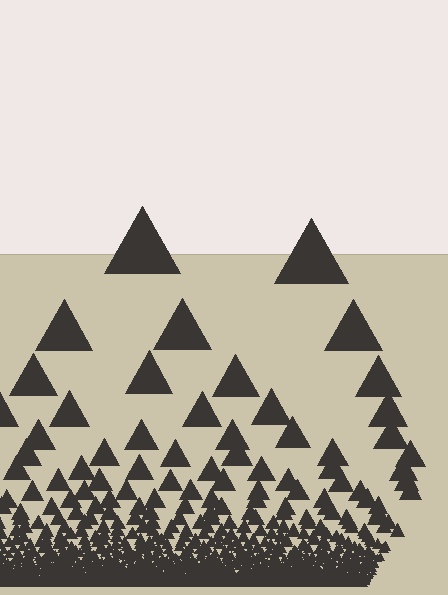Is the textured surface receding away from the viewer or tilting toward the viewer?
The surface appears to tilt toward the viewer. Texture elements get larger and sparser toward the top.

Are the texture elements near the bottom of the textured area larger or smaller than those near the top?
Smaller. The gradient is inverted — elements near the bottom are smaller and denser.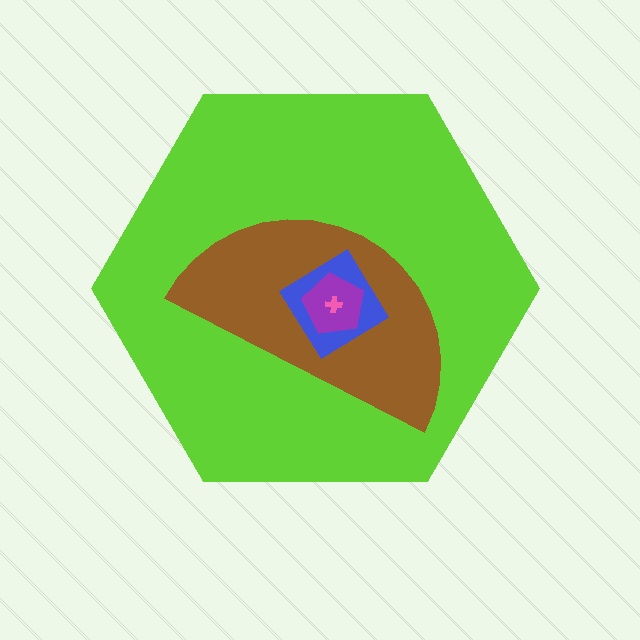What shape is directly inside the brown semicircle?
The blue diamond.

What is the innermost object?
The pink cross.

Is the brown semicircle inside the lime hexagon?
Yes.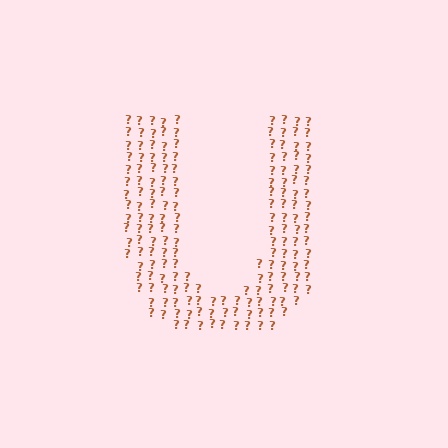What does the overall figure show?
The overall figure shows the letter U.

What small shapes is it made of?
It is made of small question marks.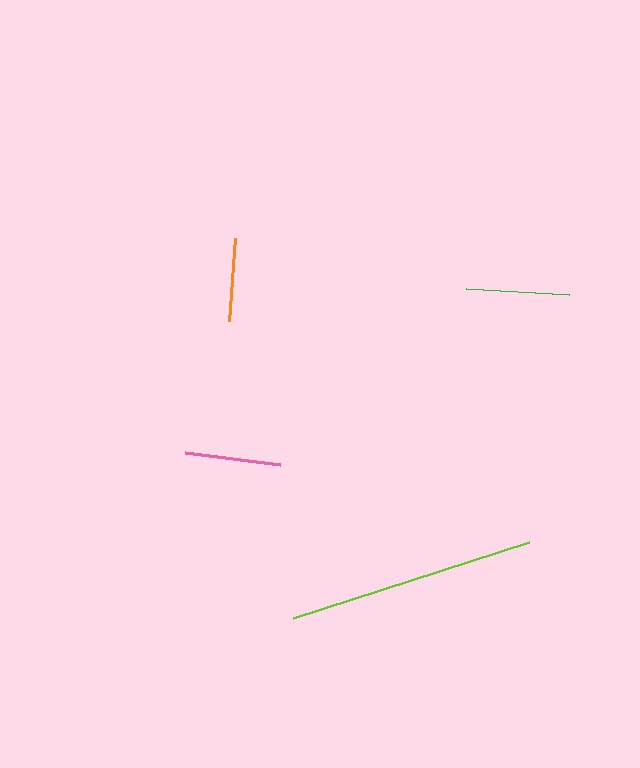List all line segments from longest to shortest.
From longest to shortest: lime, green, pink, orange.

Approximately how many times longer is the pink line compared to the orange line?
The pink line is approximately 1.1 times the length of the orange line.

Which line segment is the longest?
The lime line is the longest at approximately 248 pixels.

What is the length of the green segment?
The green segment is approximately 102 pixels long.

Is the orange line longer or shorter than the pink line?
The pink line is longer than the orange line.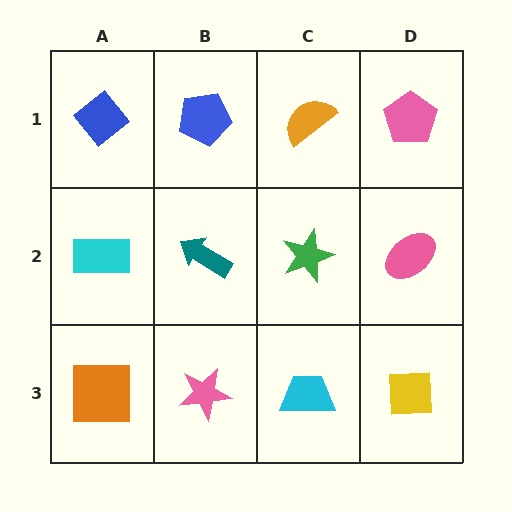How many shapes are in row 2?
4 shapes.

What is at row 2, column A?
A cyan rectangle.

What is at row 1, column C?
An orange semicircle.